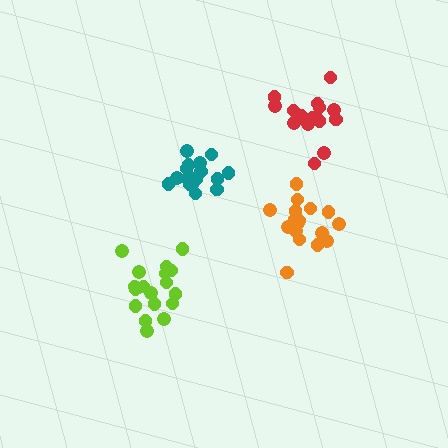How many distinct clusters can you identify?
There are 4 distinct clusters.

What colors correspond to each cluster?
The clusters are colored: lime, orange, teal, red.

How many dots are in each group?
Group 1: 19 dots, Group 2: 18 dots, Group 3: 17 dots, Group 4: 15 dots (69 total).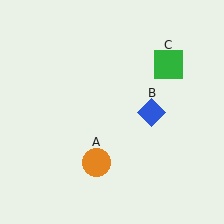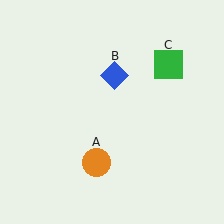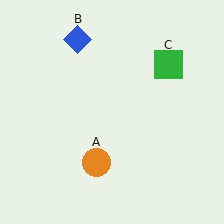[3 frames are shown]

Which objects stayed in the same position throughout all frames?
Orange circle (object A) and green square (object C) remained stationary.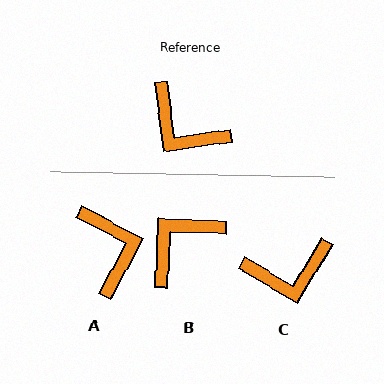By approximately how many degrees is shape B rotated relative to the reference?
Approximately 100 degrees clockwise.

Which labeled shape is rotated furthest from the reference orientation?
A, about 144 degrees away.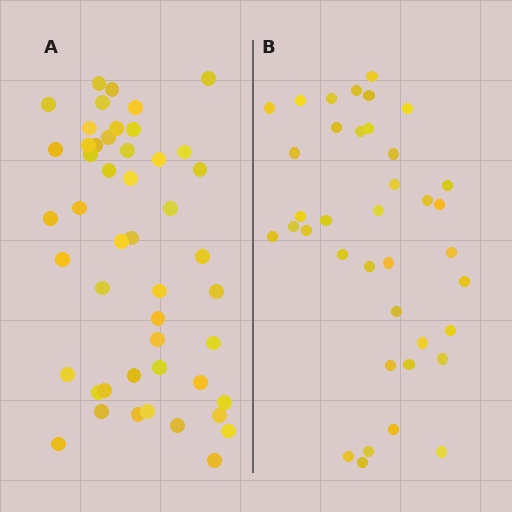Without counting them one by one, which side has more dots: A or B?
Region A (the left region) has more dots.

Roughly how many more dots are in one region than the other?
Region A has roughly 10 or so more dots than region B.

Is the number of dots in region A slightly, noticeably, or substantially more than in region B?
Region A has noticeably more, but not dramatically so. The ratio is roughly 1.3 to 1.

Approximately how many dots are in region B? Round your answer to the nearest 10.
About 40 dots. (The exact count is 38, which rounds to 40.)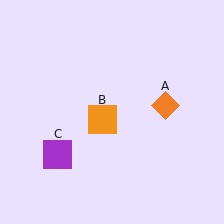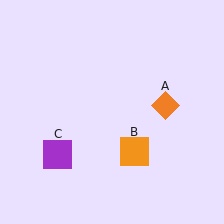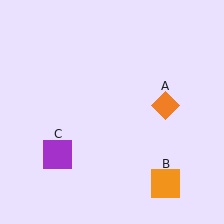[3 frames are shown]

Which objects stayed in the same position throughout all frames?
Orange diamond (object A) and purple square (object C) remained stationary.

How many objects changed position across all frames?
1 object changed position: orange square (object B).